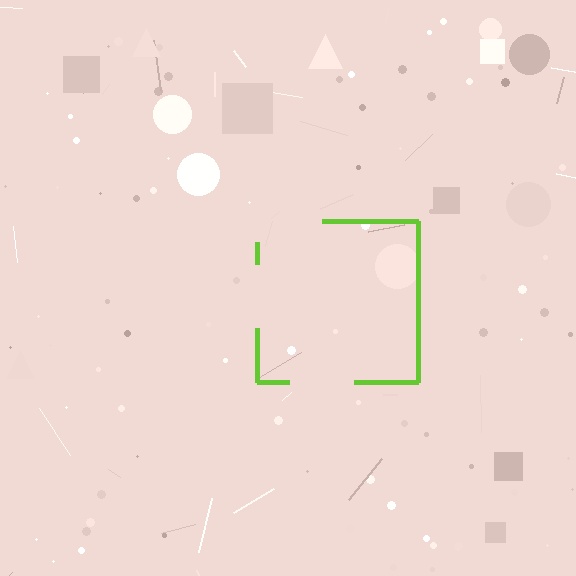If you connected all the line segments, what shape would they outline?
They would outline a square.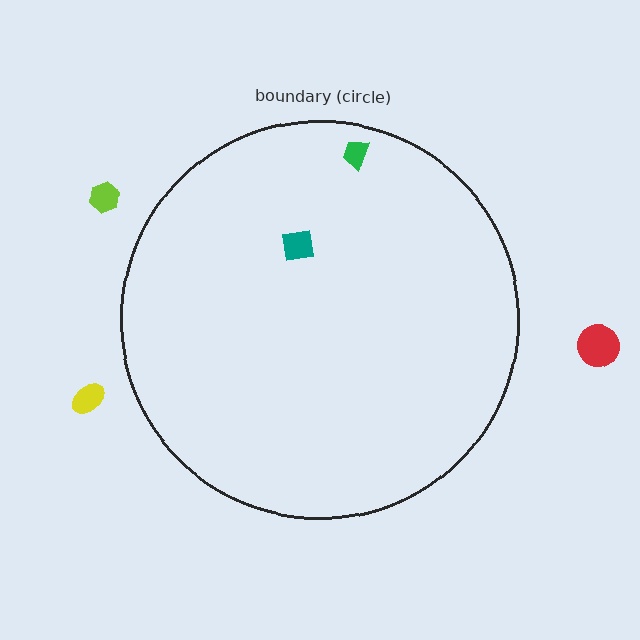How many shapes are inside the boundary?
2 inside, 3 outside.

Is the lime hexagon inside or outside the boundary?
Outside.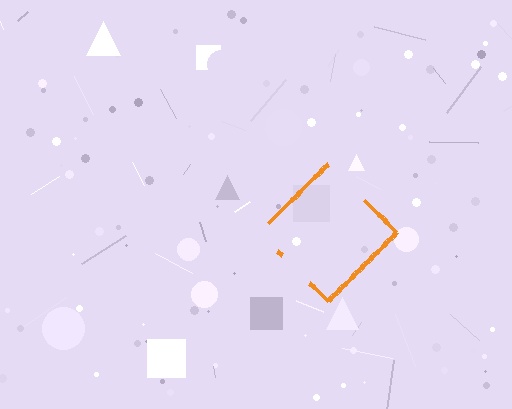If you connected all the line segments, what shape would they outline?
They would outline a diamond.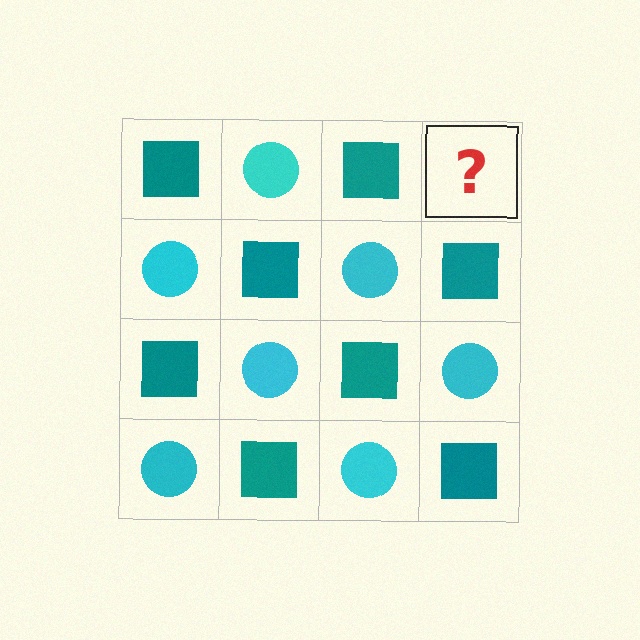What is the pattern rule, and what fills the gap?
The rule is that it alternates teal square and cyan circle in a checkerboard pattern. The gap should be filled with a cyan circle.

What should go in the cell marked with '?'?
The missing cell should contain a cyan circle.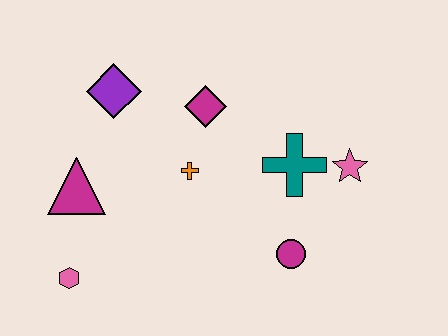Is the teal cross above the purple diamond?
No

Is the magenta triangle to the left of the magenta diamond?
Yes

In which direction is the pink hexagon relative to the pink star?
The pink hexagon is to the left of the pink star.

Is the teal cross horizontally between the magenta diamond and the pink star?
Yes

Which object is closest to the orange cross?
The magenta diamond is closest to the orange cross.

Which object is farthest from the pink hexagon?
The pink star is farthest from the pink hexagon.